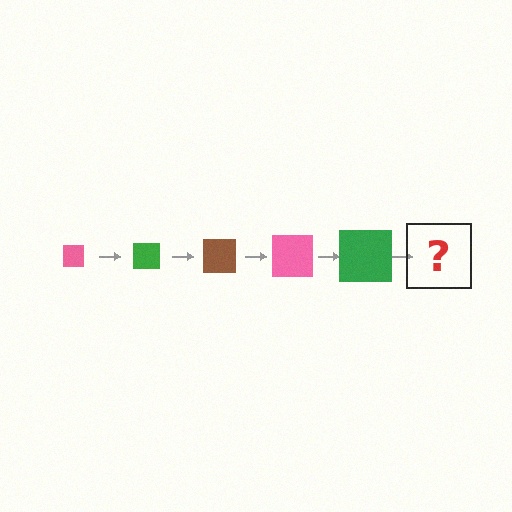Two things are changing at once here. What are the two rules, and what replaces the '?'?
The two rules are that the square grows larger each step and the color cycles through pink, green, and brown. The '?' should be a brown square, larger than the previous one.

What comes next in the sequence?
The next element should be a brown square, larger than the previous one.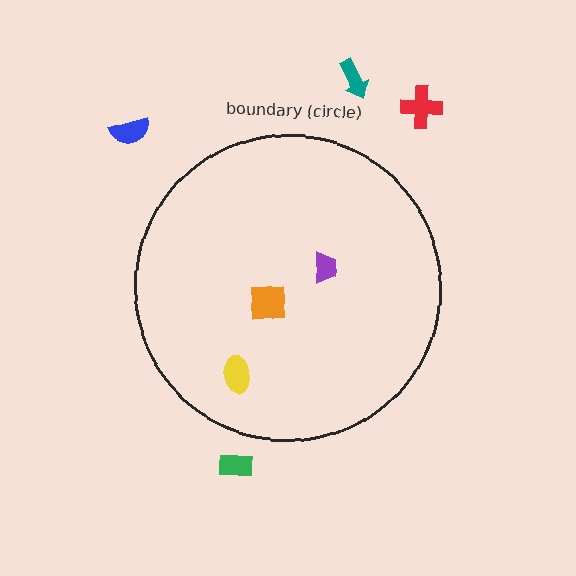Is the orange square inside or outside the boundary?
Inside.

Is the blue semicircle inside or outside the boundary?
Outside.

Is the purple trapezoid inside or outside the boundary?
Inside.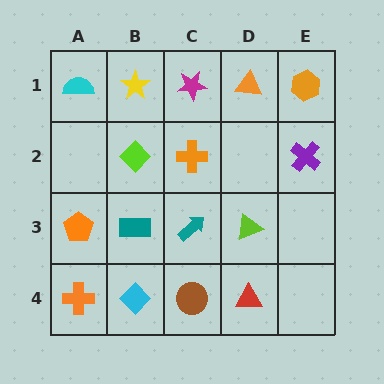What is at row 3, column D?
A lime triangle.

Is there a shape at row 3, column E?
No, that cell is empty.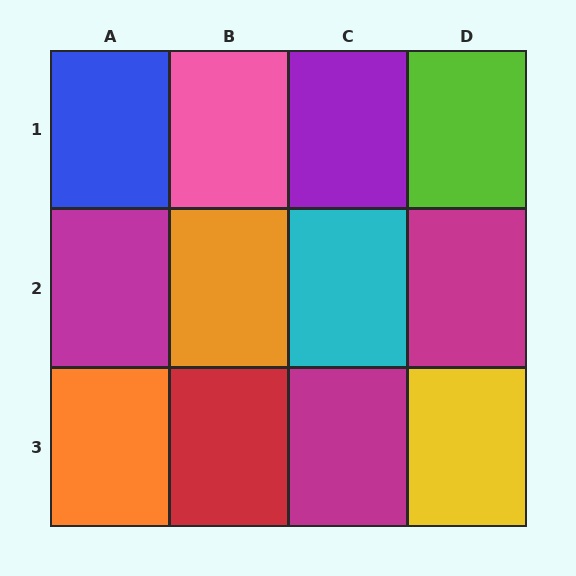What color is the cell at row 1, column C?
Purple.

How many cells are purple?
1 cell is purple.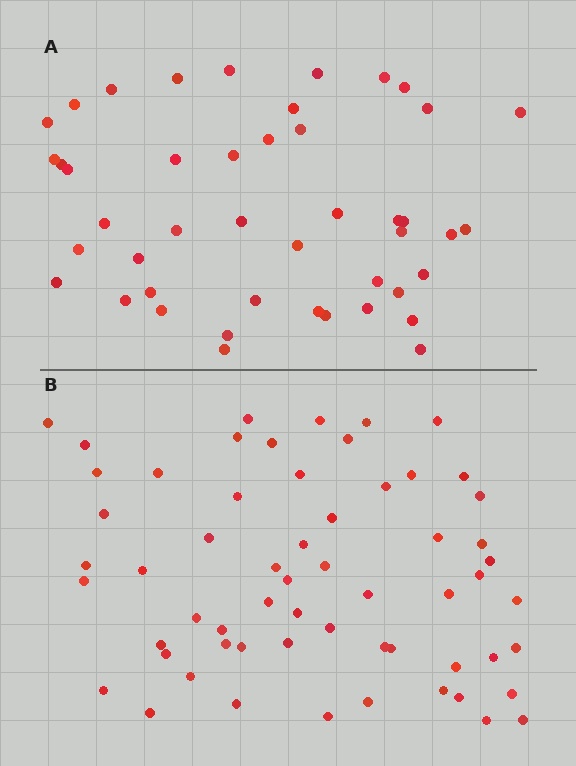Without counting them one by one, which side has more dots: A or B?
Region B (the bottom region) has more dots.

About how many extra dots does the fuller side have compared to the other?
Region B has approximately 15 more dots than region A.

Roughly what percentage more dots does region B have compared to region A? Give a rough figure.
About 35% more.